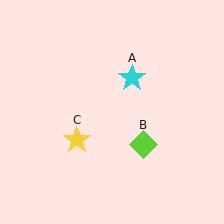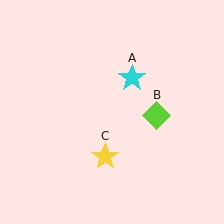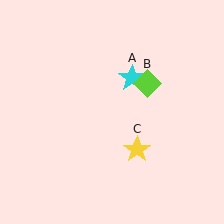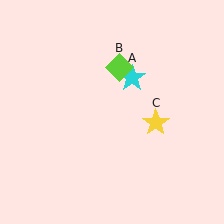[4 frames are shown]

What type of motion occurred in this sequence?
The lime diamond (object B), yellow star (object C) rotated counterclockwise around the center of the scene.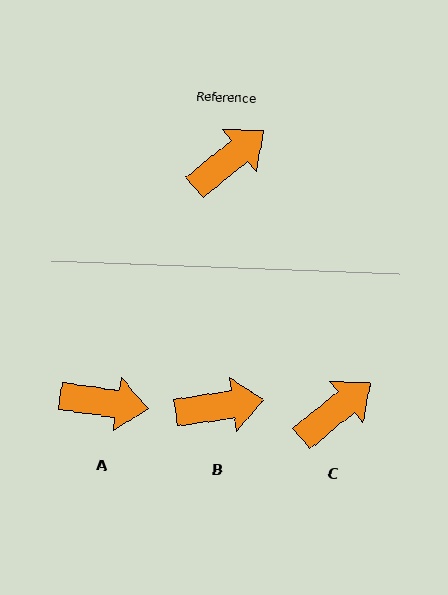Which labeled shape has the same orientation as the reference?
C.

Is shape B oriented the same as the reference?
No, it is off by about 31 degrees.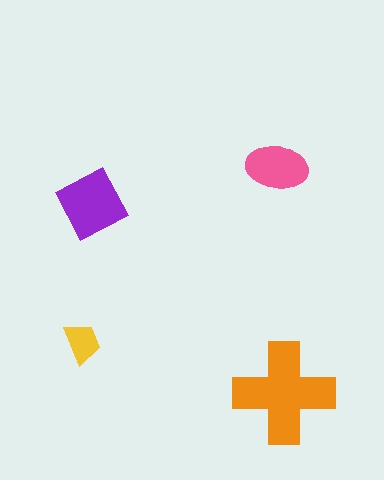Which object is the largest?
The orange cross.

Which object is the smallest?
The yellow trapezoid.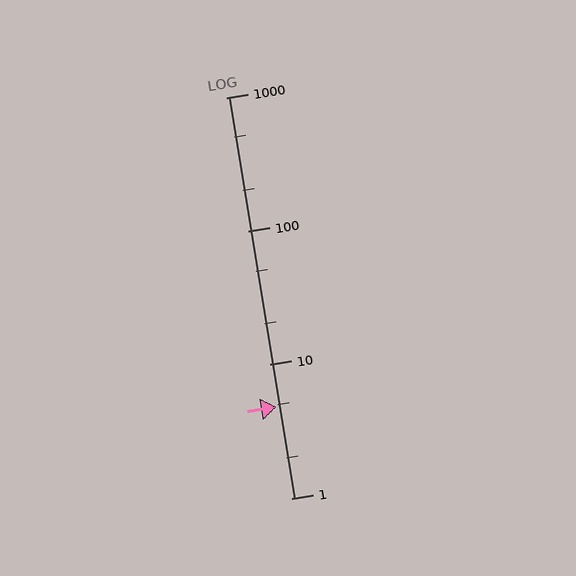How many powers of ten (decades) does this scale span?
The scale spans 3 decades, from 1 to 1000.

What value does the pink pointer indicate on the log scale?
The pointer indicates approximately 4.8.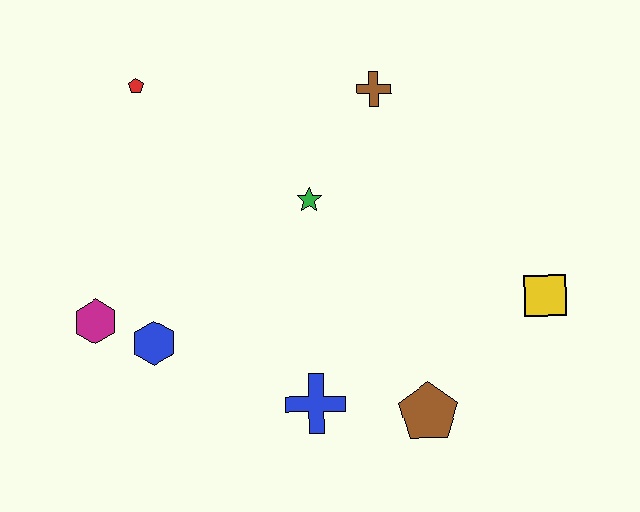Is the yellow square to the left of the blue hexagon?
No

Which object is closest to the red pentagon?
The green star is closest to the red pentagon.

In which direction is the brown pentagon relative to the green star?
The brown pentagon is below the green star.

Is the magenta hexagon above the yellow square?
No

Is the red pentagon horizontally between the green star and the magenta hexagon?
Yes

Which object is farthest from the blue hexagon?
The yellow square is farthest from the blue hexagon.